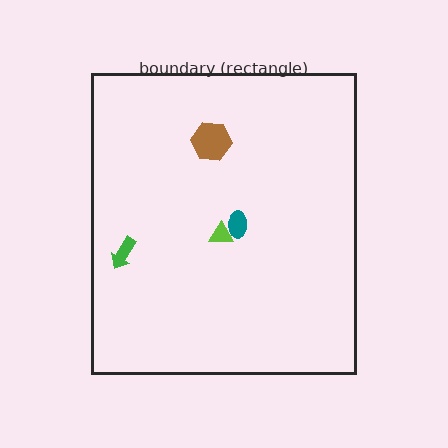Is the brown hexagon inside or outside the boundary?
Inside.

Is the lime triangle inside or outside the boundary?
Inside.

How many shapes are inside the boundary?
4 inside, 0 outside.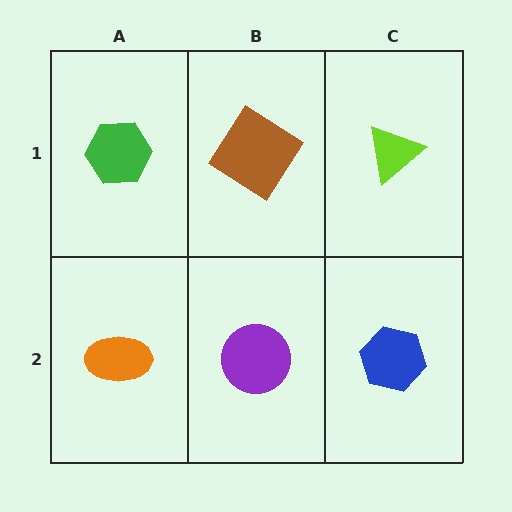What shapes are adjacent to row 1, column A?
An orange ellipse (row 2, column A), a brown diamond (row 1, column B).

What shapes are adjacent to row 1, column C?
A blue hexagon (row 2, column C), a brown diamond (row 1, column B).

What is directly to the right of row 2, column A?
A purple circle.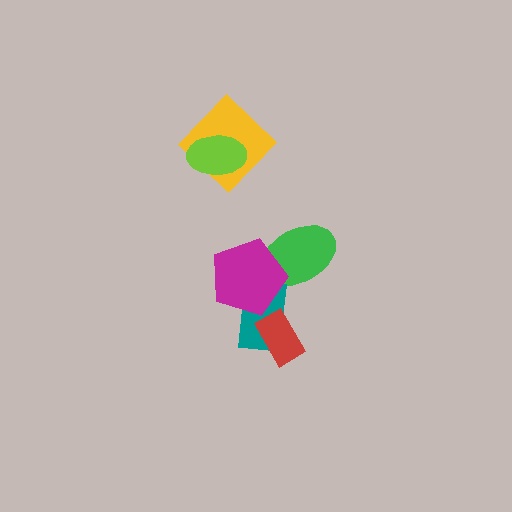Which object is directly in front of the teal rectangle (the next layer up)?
The red rectangle is directly in front of the teal rectangle.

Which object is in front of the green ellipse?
The magenta pentagon is in front of the green ellipse.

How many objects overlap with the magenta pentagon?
2 objects overlap with the magenta pentagon.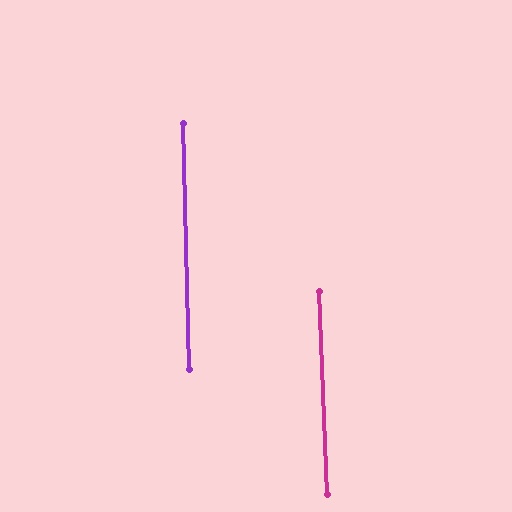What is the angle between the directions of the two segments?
Approximately 1 degree.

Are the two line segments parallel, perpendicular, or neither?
Parallel — their directions differ by only 0.6°.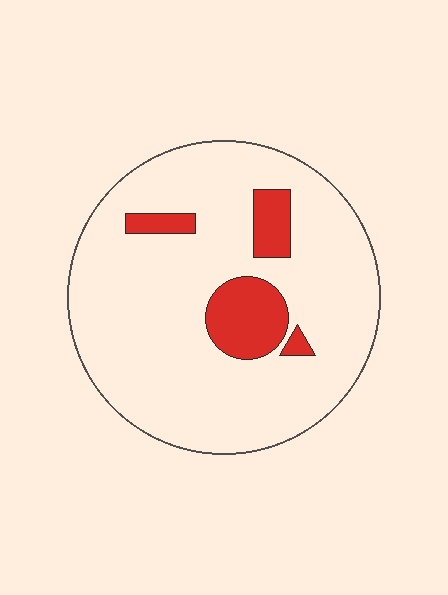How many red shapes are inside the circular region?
4.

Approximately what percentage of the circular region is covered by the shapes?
Approximately 15%.